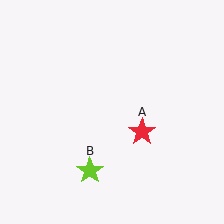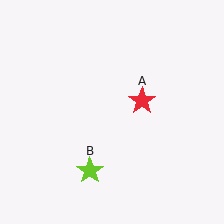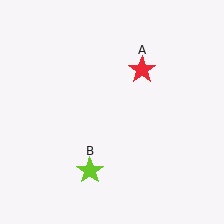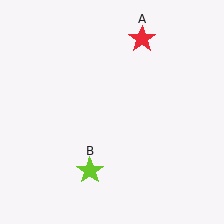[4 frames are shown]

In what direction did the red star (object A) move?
The red star (object A) moved up.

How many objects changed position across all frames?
1 object changed position: red star (object A).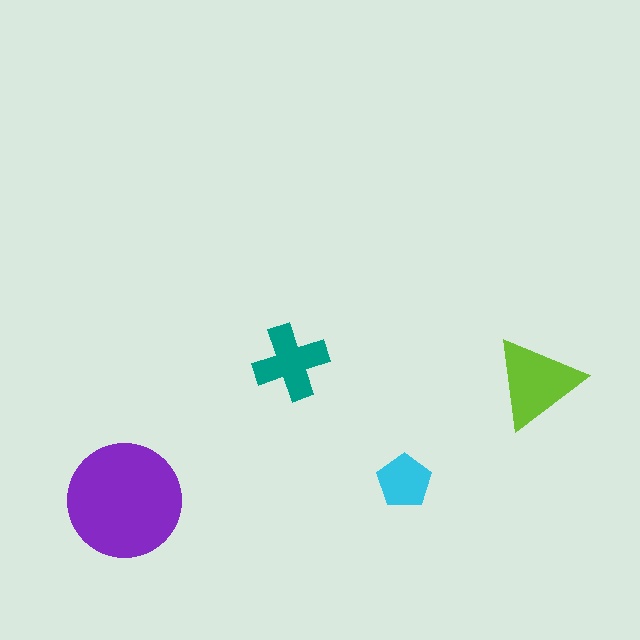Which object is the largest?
The purple circle.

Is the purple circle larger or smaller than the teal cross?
Larger.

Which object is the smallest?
The cyan pentagon.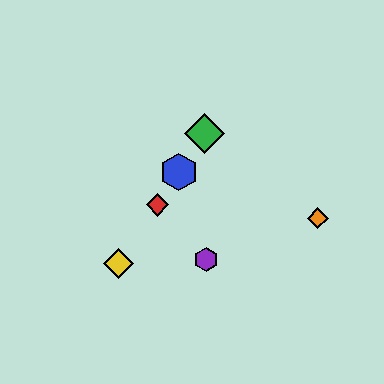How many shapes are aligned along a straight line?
4 shapes (the red diamond, the blue hexagon, the green diamond, the yellow diamond) are aligned along a straight line.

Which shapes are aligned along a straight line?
The red diamond, the blue hexagon, the green diamond, the yellow diamond are aligned along a straight line.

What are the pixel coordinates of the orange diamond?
The orange diamond is at (318, 218).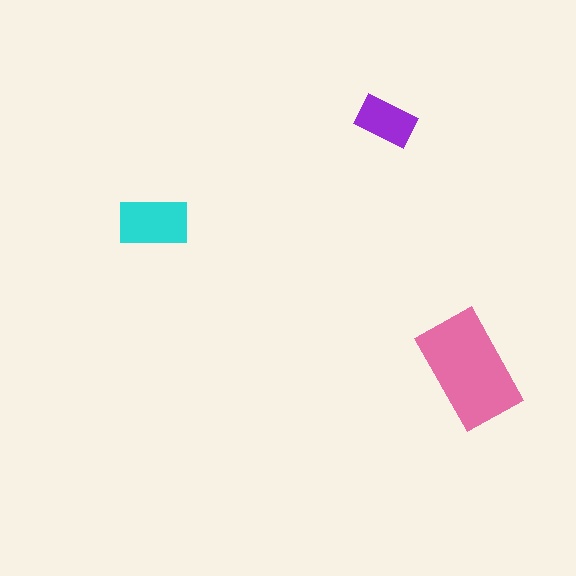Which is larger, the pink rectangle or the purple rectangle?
The pink one.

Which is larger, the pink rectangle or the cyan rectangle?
The pink one.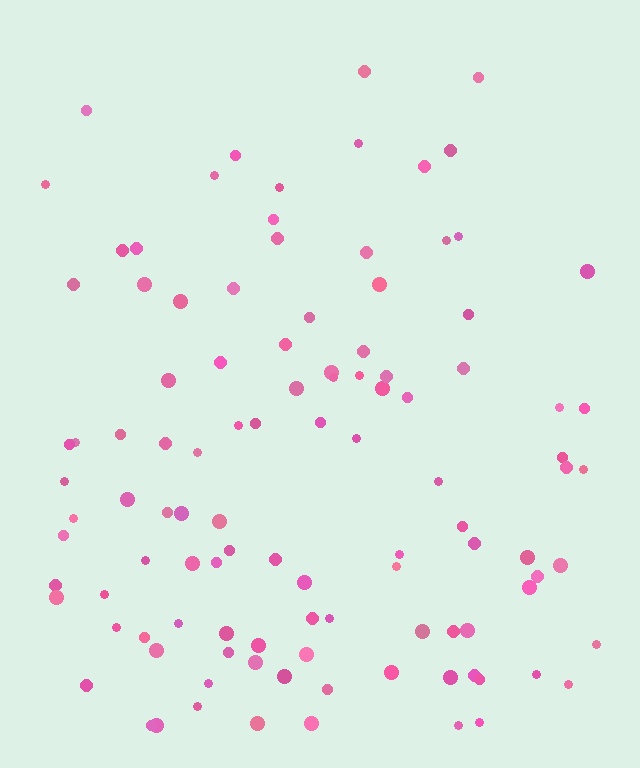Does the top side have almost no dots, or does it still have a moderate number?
Still a moderate number, just noticeably fewer than the bottom.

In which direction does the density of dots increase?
From top to bottom, with the bottom side densest.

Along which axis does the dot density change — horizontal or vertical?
Vertical.